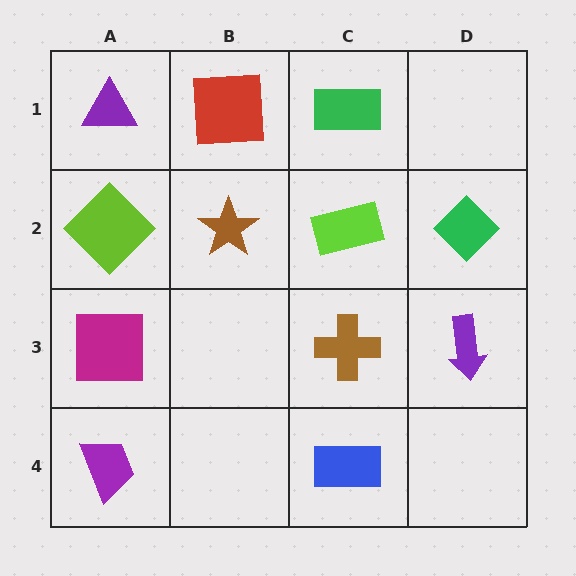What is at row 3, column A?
A magenta square.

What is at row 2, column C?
A lime rectangle.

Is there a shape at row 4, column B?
No, that cell is empty.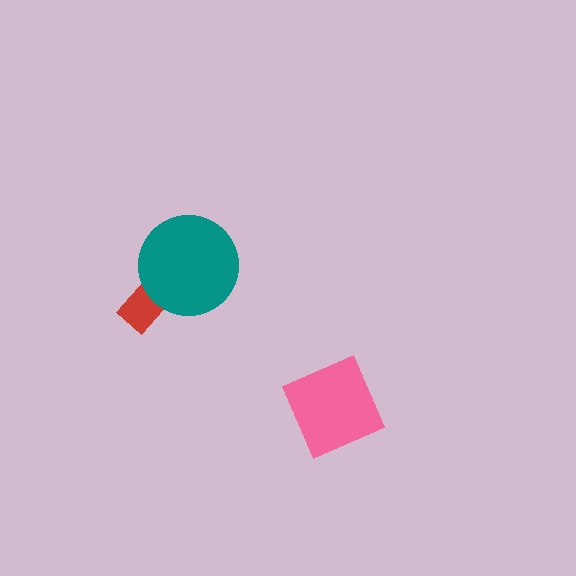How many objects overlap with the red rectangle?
1 object overlaps with the red rectangle.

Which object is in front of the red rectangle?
The teal circle is in front of the red rectangle.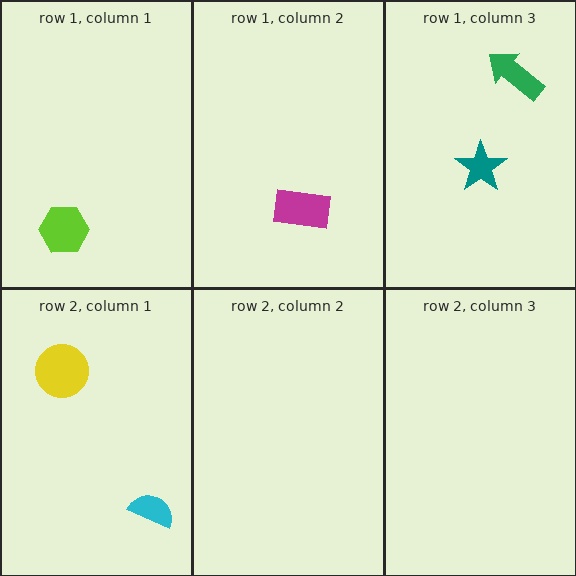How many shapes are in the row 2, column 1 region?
2.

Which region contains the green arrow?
The row 1, column 3 region.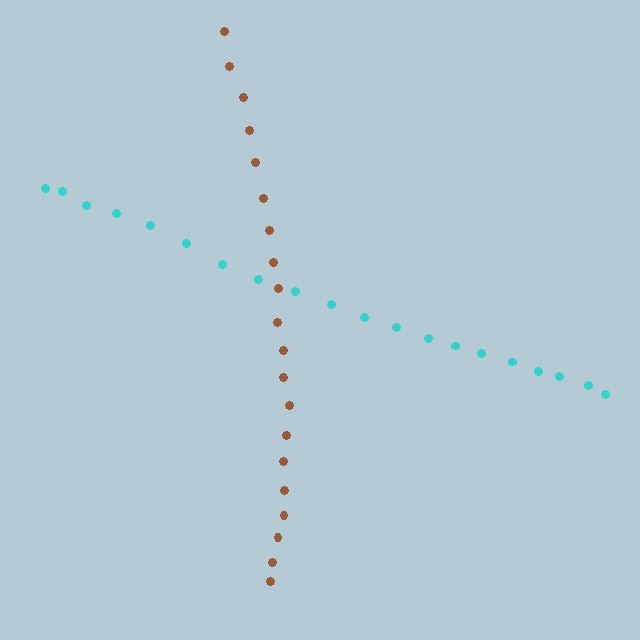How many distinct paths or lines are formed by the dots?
There are 2 distinct paths.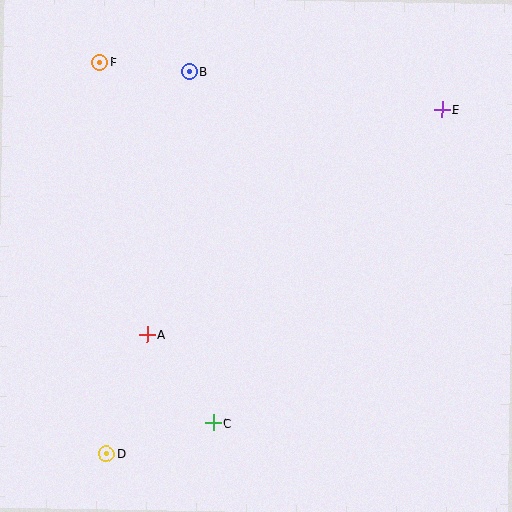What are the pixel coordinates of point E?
Point E is at (442, 110).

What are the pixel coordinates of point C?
Point C is at (213, 423).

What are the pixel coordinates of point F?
Point F is at (100, 63).